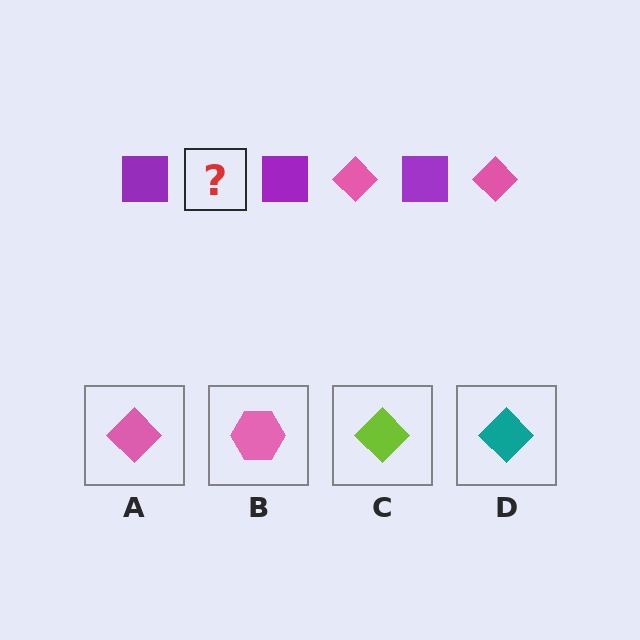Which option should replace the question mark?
Option A.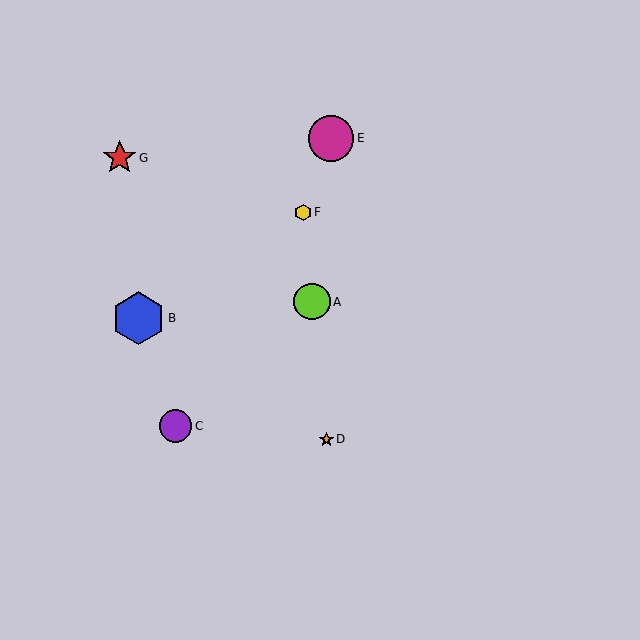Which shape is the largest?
The blue hexagon (labeled B) is the largest.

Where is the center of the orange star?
The center of the orange star is at (326, 439).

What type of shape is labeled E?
Shape E is a magenta circle.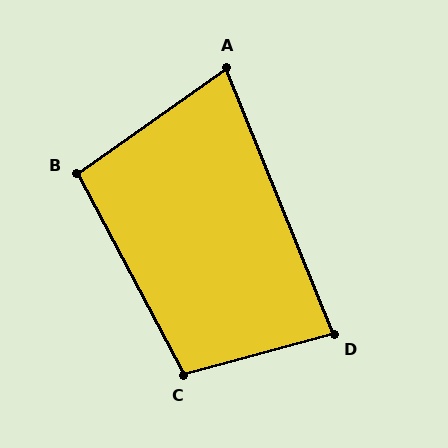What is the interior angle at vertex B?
Approximately 97 degrees (obtuse).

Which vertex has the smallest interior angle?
A, at approximately 77 degrees.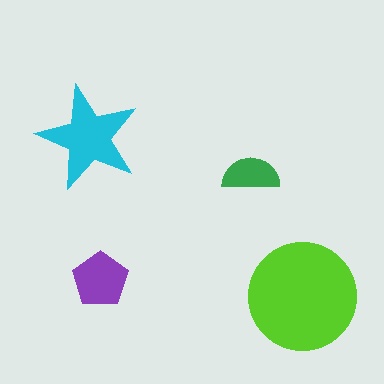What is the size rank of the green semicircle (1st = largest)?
4th.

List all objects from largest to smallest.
The lime circle, the cyan star, the purple pentagon, the green semicircle.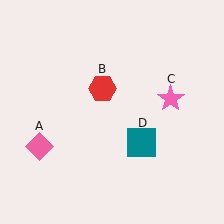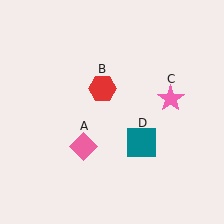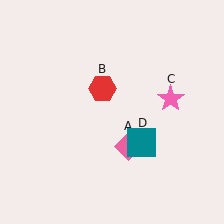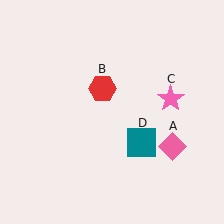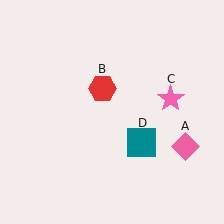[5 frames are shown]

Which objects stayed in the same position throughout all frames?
Red hexagon (object B) and pink star (object C) and teal square (object D) remained stationary.